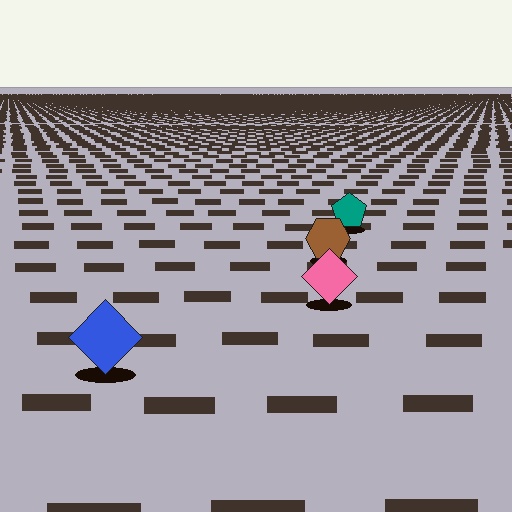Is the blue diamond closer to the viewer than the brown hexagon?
Yes. The blue diamond is closer — you can tell from the texture gradient: the ground texture is coarser near it.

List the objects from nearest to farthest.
From nearest to farthest: the blue diamond, the pink diamond, the brown hexagon, the teal pentagon.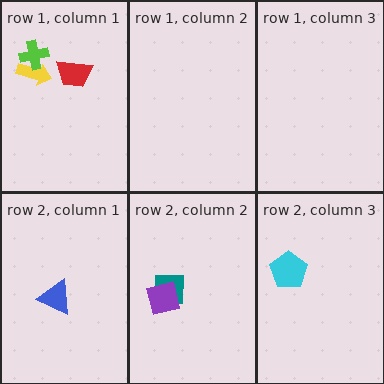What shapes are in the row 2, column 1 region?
The blue triangle.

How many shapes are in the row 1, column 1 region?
3.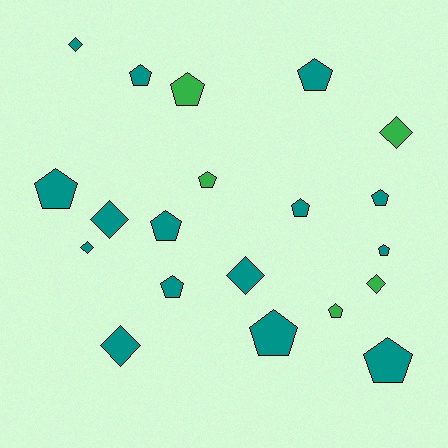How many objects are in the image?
There are 20 objects.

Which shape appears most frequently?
Pentagon, with 13 objects.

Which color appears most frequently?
Teal, with 15 objects.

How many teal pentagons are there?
There are 10 teal pentagons.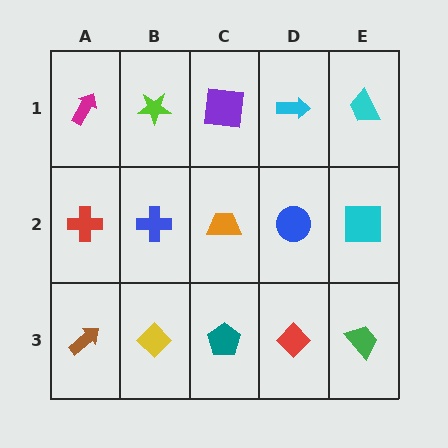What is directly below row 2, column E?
A green trapezoid.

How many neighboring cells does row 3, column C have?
3.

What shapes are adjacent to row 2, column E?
A cyan trapezoid (row 1, column E), a green trapezoid (row 3, column E), a blue circle (row 2, column D).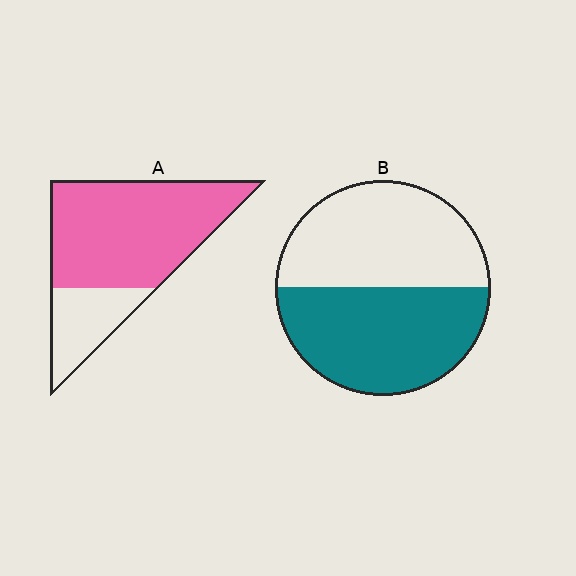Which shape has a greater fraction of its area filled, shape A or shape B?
Shape A.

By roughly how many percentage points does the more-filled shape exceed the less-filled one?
By roughly 25 percentage points (A over B).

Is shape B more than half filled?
Roughly half.